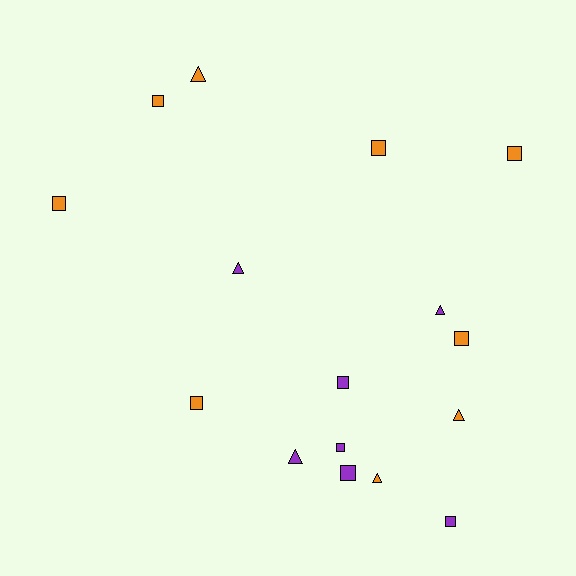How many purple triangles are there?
There are 3 purple triangles.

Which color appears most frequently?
Orange, with 9 objects.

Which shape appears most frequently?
Square, with 10 objects.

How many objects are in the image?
There are 16 objects.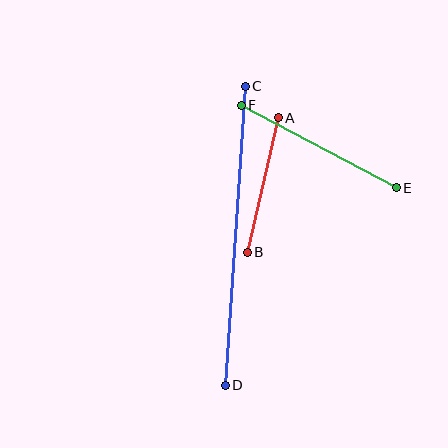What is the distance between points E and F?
The distance is approximately 176 pixels.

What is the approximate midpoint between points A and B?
The midpoint is at approximately (263, 185) pixels.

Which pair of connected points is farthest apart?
Points C and D are farthest apart.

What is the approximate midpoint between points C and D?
The midpoint is at approximately (235, 236) pixels.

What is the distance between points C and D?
The distance is approximately 300 pixels.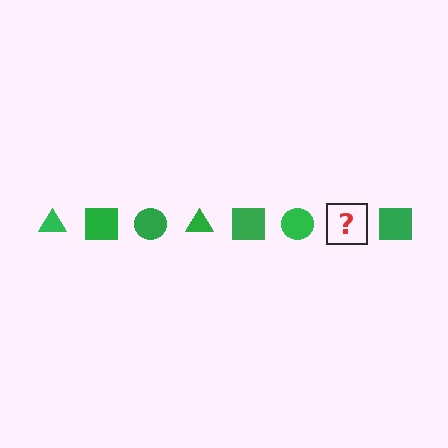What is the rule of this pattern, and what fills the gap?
The rule is that the pattern cycles through triangle, square, circle shapes in green. The gap should be filled with a green triangle.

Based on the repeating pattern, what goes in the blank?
The blank should be a green triangle.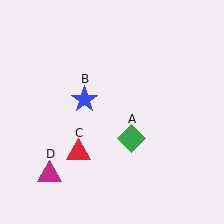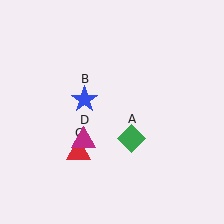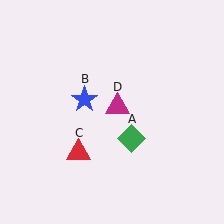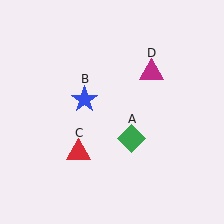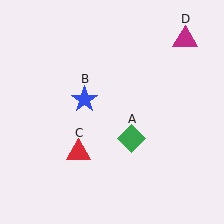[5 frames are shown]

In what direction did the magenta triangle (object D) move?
The magenta triangle (object D) moved up and to the right.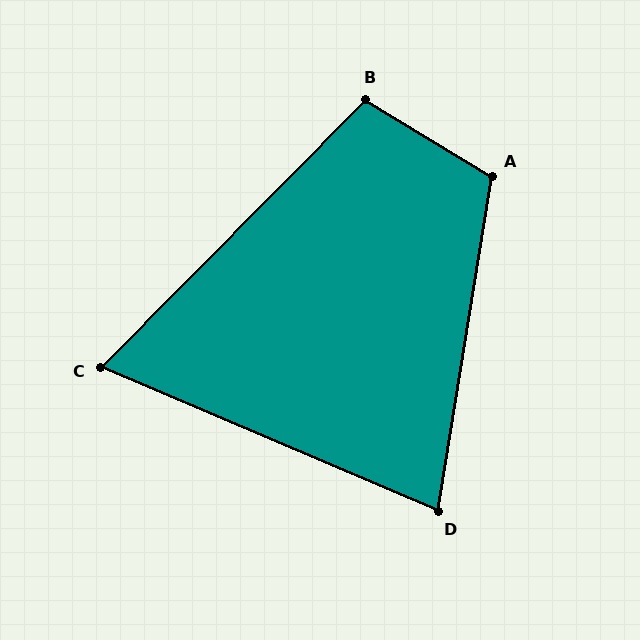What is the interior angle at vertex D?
Approximately 76 degrees (acute).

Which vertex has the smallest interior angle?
C, at approximately 68 degrees.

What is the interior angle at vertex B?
Approximately 104 degrees (obtuse).